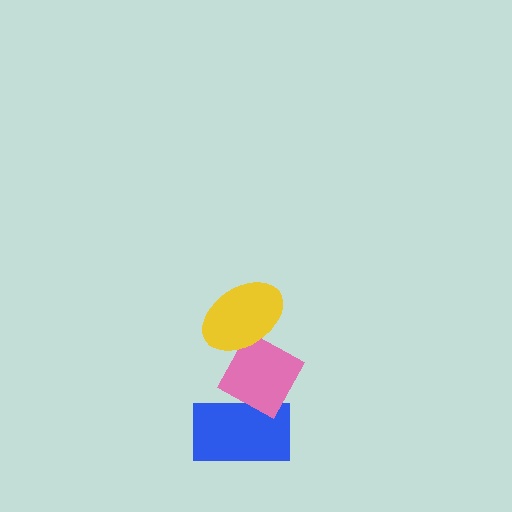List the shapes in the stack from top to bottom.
From top to bottom: the yellow ellipse, the pink diamond, the blue rectangle.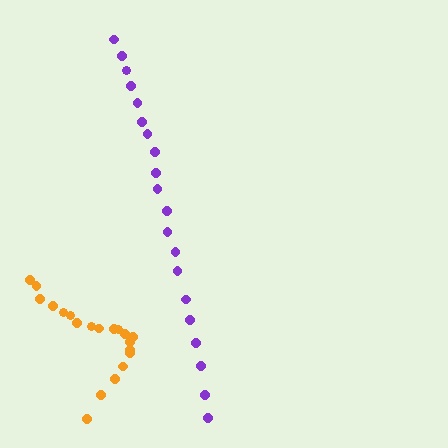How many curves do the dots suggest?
There are 2 distinct paths.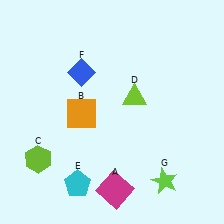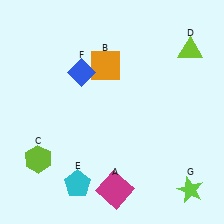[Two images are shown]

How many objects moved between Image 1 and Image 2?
3 objects moved between the two images.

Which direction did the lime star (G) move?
The lime star (G) moved right.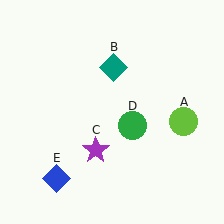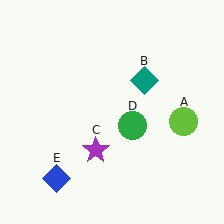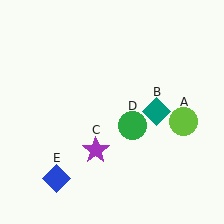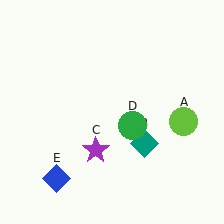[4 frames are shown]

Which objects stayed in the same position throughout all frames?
Lime circle (object A) and purple star (object C) and green circle (object D) and blue diamond (object E) remained stationary.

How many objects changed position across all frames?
1 object changed position: teal diamond (object B).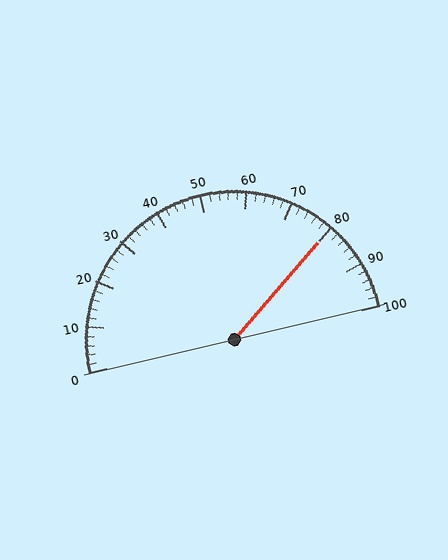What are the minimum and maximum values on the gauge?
The gauge ranges from 0 to 100.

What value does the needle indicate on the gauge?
The needle indicates approximately 80.